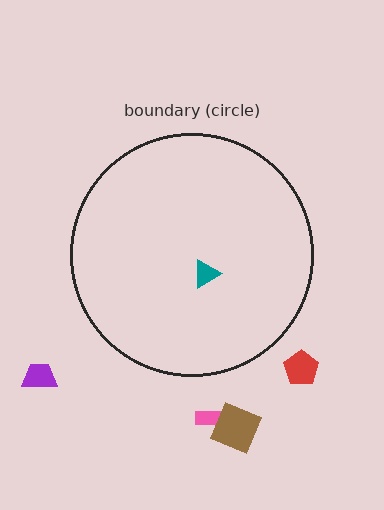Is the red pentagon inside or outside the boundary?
Outside.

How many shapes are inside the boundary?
1 inside, 4 outside.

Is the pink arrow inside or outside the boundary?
Outside.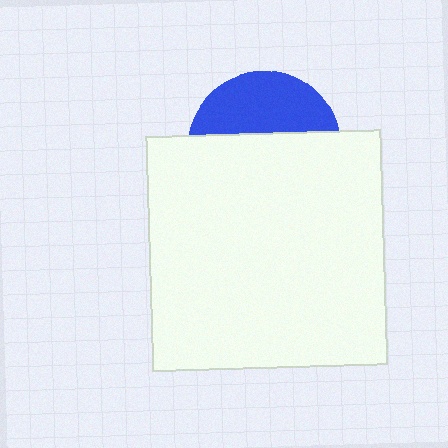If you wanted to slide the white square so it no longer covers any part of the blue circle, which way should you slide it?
Slide it down — that is the most direct way to separate the two shapes.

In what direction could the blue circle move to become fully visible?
The blue circle could move up. That would shift it out from behind the white square entirely.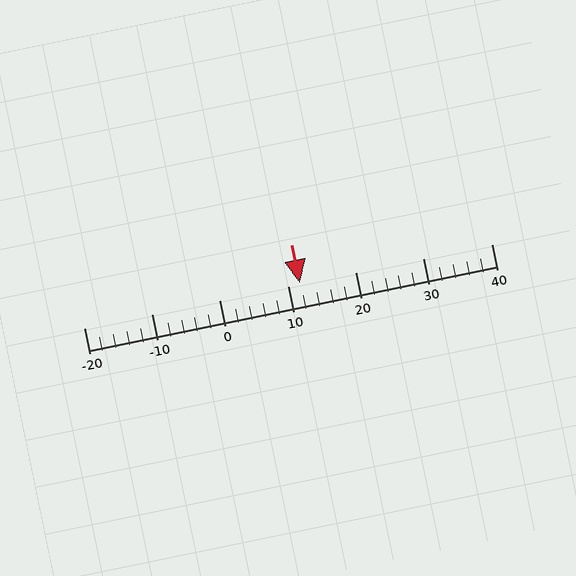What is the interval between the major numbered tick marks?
The major tick marks are spaced 10 units apart.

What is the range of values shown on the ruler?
The ruler shows values from -20 to 40.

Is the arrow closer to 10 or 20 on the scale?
The arrow is closer to 10.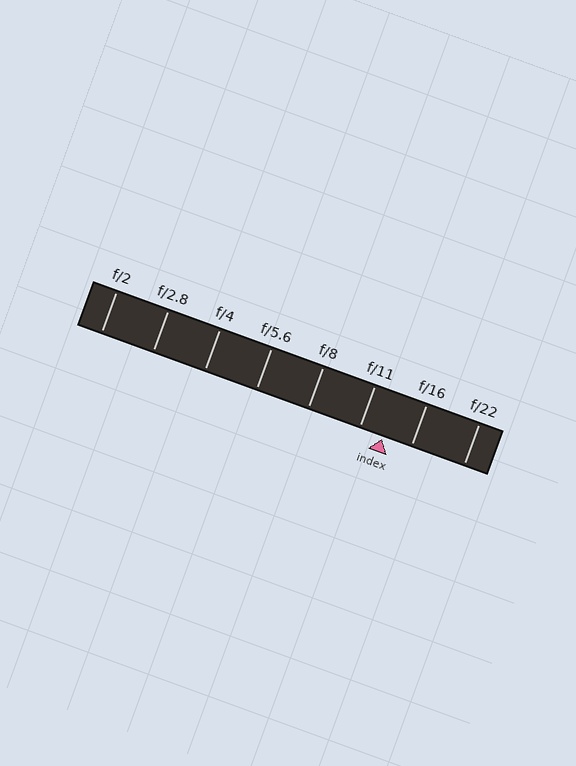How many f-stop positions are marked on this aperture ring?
There are 8 f-stop positions marked.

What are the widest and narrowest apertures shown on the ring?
The widest aperture shown is f/2 and the narrowest is f/22.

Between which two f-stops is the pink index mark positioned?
The index mark is between f/11 and f/16.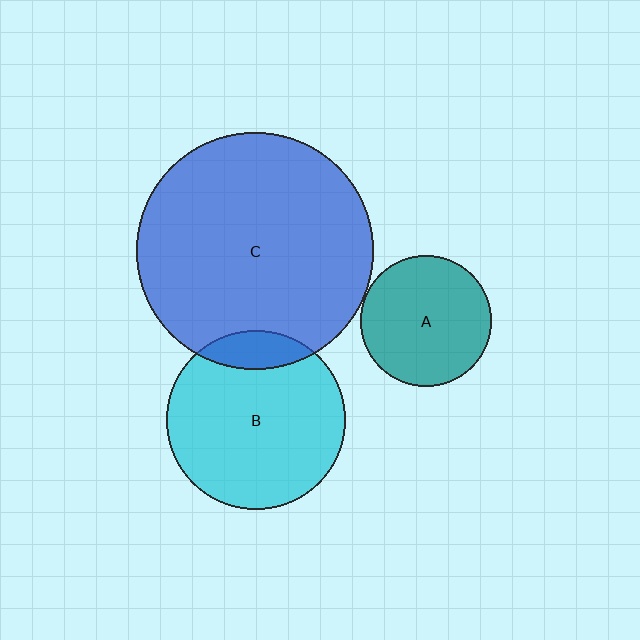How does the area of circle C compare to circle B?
Approximately 1.7 times.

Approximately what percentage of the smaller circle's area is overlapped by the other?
Approximately 15%.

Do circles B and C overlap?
Yes.